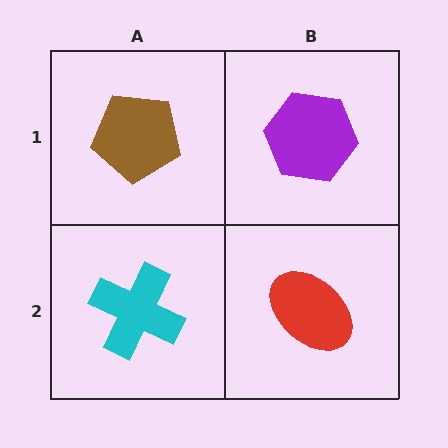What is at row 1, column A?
A brown pentagon.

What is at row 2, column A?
A cyan cross.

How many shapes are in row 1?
2 shapes.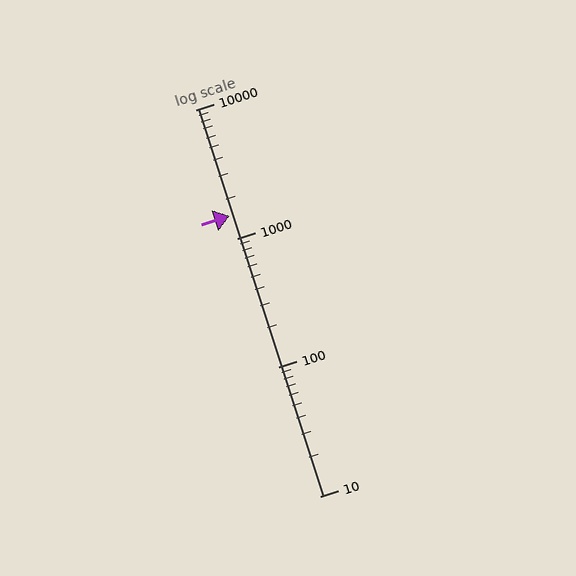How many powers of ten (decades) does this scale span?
The scale spans 3 decades, from 10 to 10000.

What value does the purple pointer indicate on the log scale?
The pointer indicates approximately 1500.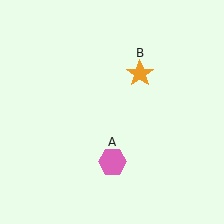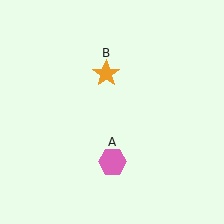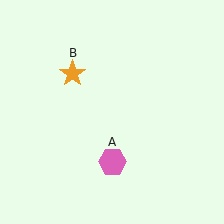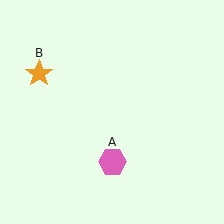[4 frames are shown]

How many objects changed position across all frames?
1 object changed position: orange star (object B).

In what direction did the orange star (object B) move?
The orange star (object B) moved left.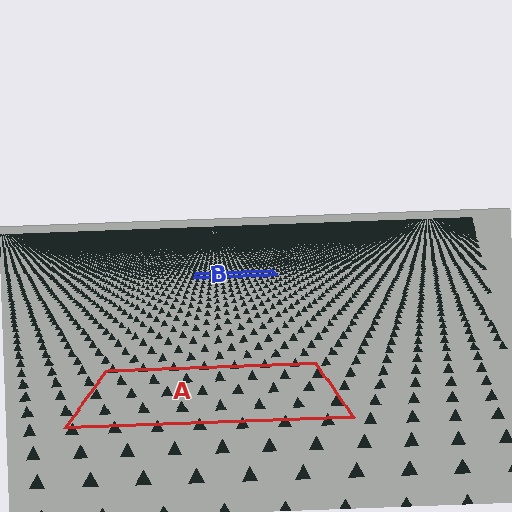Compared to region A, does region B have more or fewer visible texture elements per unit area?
Region B has more texture elements per unit area — they are packed more densely because it is farther away.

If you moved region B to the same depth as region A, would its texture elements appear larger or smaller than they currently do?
They would appear larger. At a closer depth, the same texture elements are projected at a bigger on-screen size.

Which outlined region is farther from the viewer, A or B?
Region B is farther from the viewer — the texture elements inside it appear smaller and more densely packed.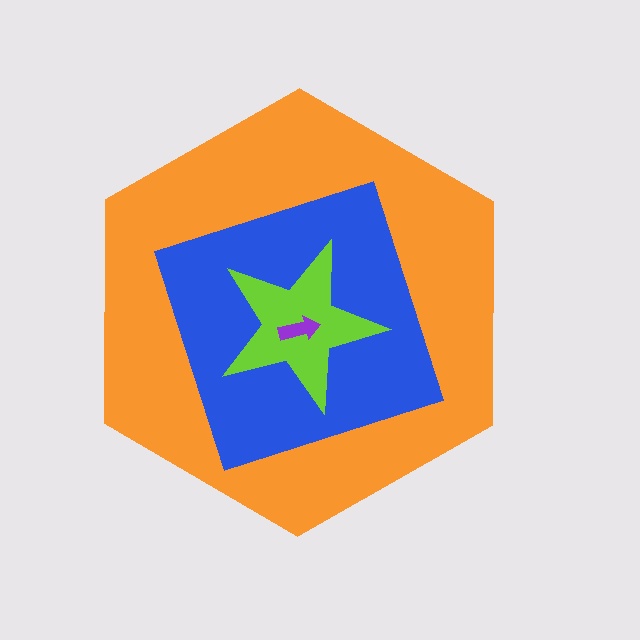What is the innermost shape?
The purple arrow.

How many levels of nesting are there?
4.